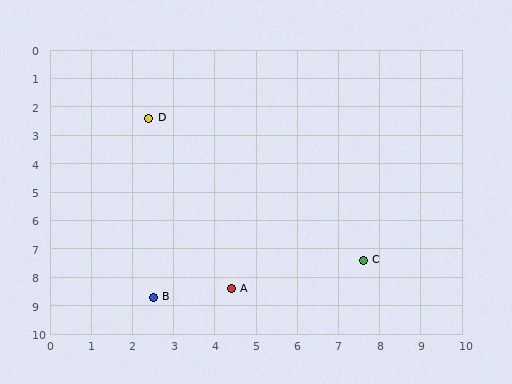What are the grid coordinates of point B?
Point B is at approximately (2.5, 8.7).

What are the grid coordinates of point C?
Point C is at approximately (7.6, 7.4).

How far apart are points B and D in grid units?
Points B and D are about 6.3 grid units apart.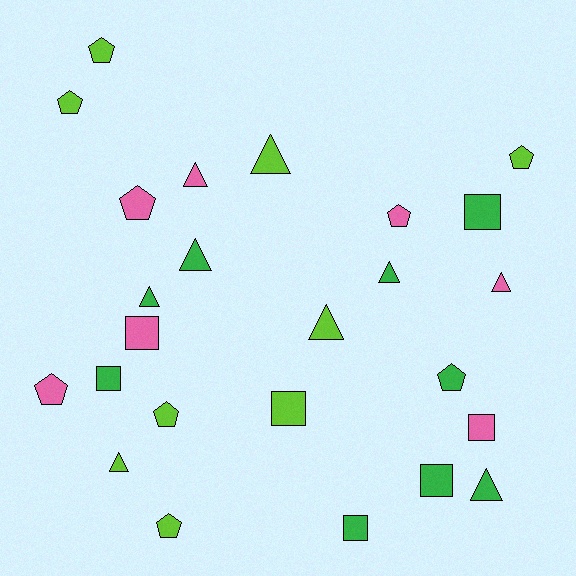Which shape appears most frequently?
Pentagon, with 9 objects.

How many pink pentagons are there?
There are 3 pink pentagons.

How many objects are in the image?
There are 25 objects.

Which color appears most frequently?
Lime, with 9 objects.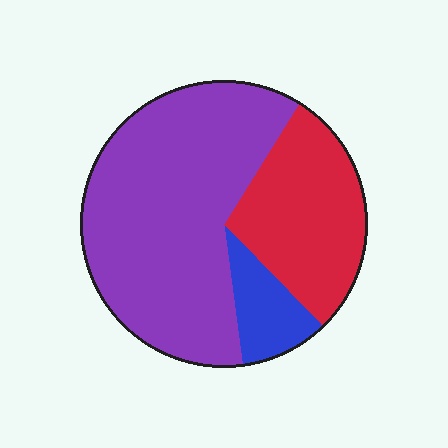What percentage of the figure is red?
Red takes up about one quarter (1/4) of the figure.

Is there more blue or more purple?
Purple.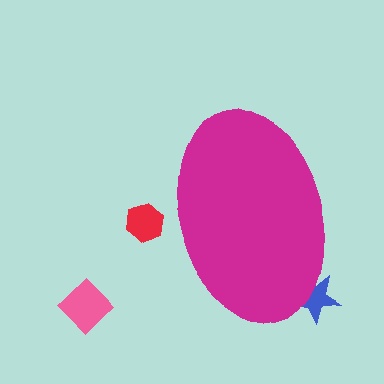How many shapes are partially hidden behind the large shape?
2 shapes are partially hidden.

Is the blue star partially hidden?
Yes, the blue star is partially hidden behind the magenta ellipse.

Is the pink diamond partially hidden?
No, the pink diamond is fully visible.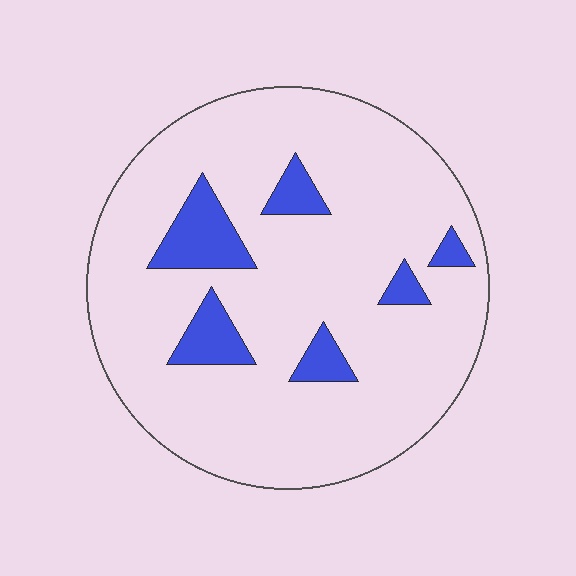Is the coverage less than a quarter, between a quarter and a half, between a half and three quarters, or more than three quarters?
Less than a quarter.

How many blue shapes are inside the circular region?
6.